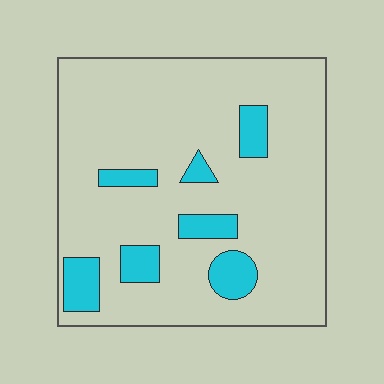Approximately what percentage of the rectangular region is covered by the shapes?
Approximately 15%.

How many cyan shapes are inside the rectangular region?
7.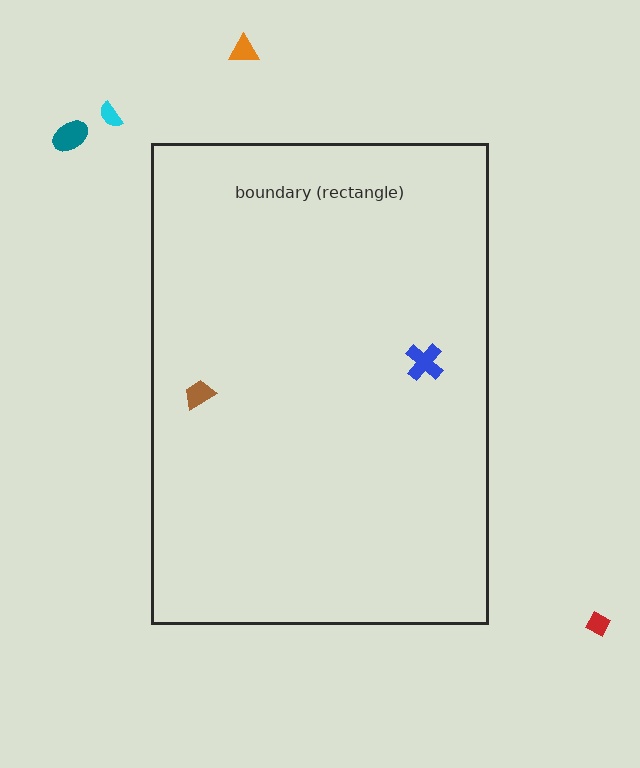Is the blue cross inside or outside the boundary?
Inside.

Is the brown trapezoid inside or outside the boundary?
Inside.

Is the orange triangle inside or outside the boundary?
Outside.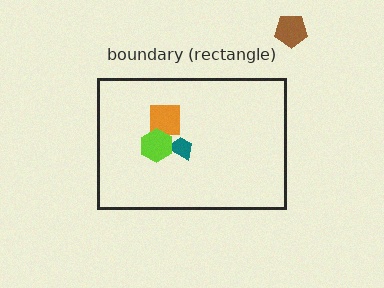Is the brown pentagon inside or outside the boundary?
Outside.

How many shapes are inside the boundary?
3 inside, 1 outside.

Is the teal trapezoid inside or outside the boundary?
Inside.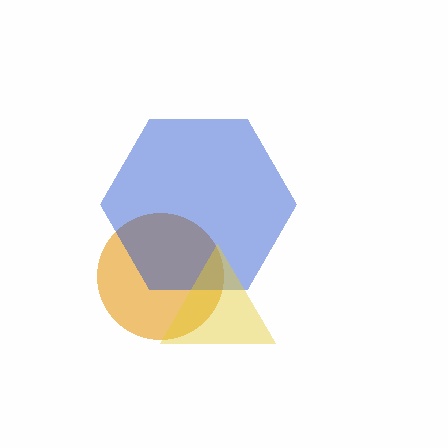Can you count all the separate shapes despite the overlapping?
Yes, there are 3 separate shapes.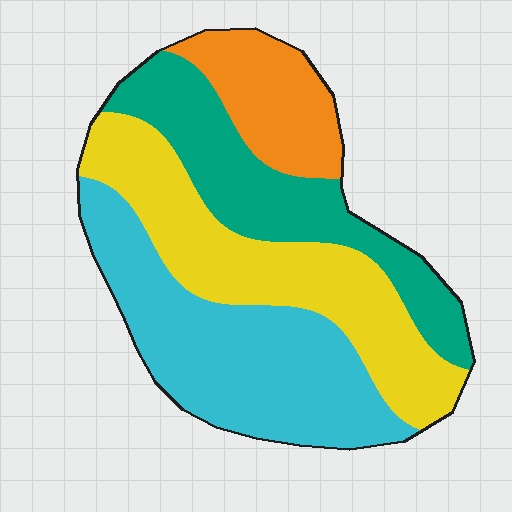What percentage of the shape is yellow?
Yellow covers roughly 30% of the shape.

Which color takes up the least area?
Orange, at roughly 15%.